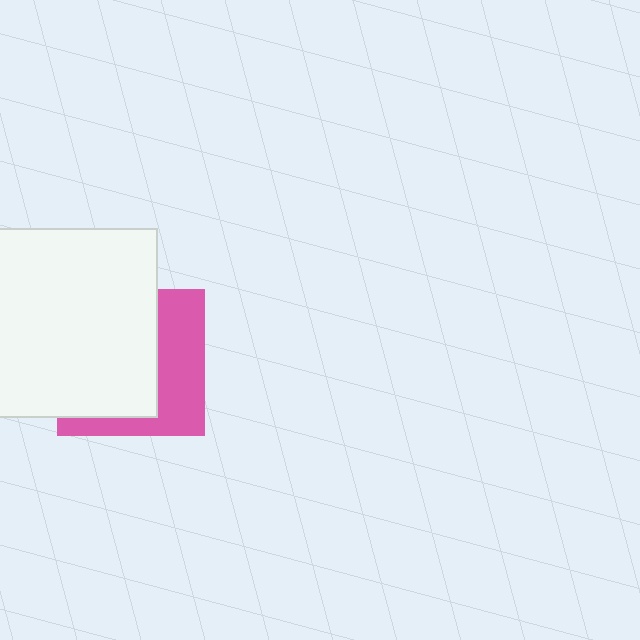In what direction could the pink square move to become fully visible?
The pink square could move right. That would shift it out from behind the white square entirely.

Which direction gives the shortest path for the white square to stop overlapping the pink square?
Moving left gives the shortest separation.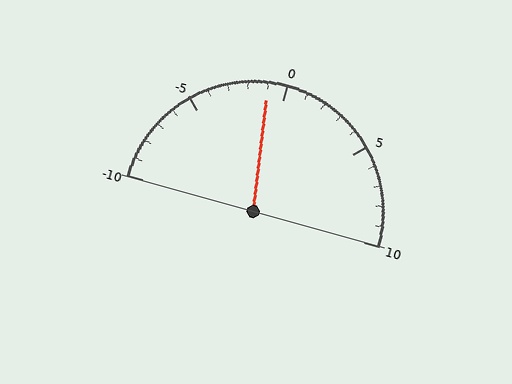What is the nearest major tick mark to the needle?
The nearest major tick mark is 0.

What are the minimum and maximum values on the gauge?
The gauge ranges from -10 to 10.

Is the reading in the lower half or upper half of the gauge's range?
The reading is in the lower half of the range (-10 to 10).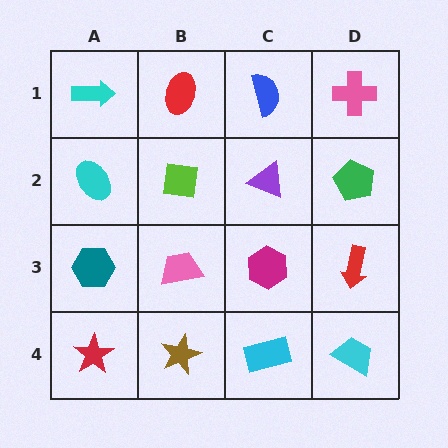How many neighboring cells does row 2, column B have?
4.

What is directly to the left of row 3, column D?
A magenta hexagon.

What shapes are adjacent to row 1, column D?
A green pentagon (row 2, column D), a blue semicircle (row 1, column C).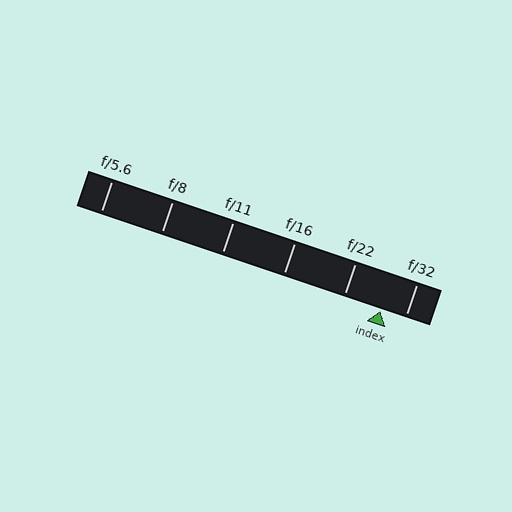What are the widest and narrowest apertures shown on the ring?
The widest aperture shown is f/5.6 and the narrowest is f/32.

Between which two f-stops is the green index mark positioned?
The index mark is between f/22 and f/32.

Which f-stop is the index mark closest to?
The index mark is closest to f/32.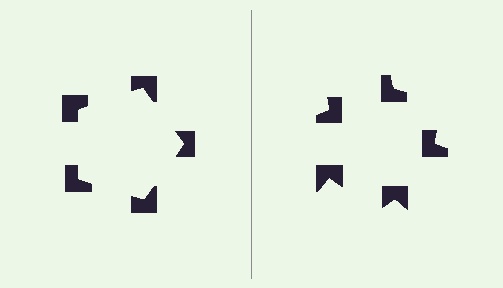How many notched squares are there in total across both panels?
10 — 5 on each side.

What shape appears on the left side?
An illusory pentagon.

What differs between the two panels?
The notched squares are positioned identically on both sides; only the wedge orientations differ. On the left they align to a pentagon; on the right they are misaligned.